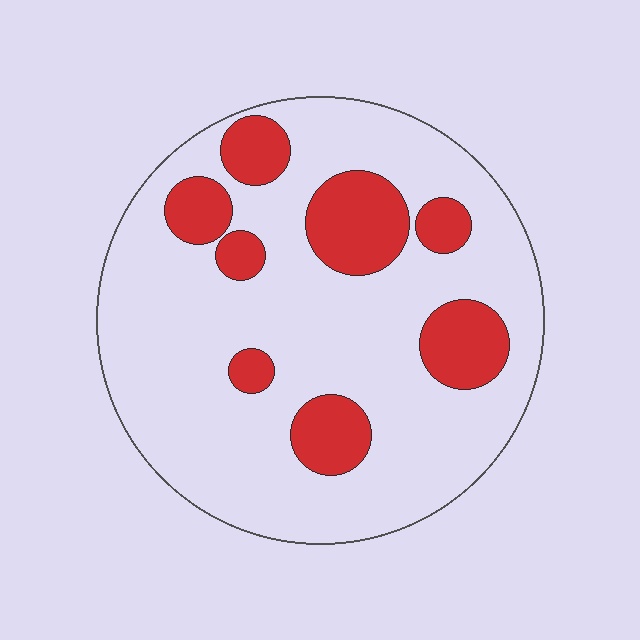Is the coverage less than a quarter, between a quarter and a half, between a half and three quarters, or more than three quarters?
Less than a quarter.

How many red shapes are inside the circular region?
8.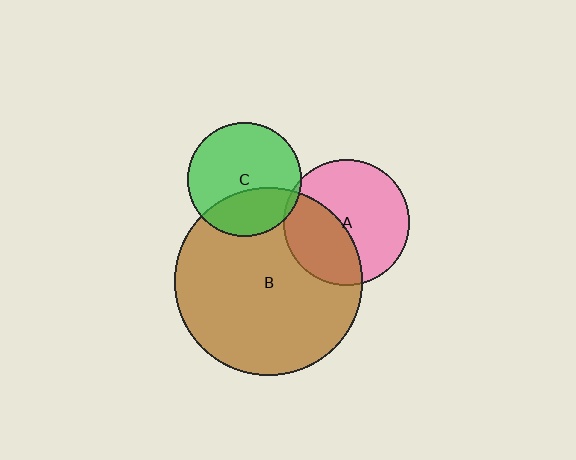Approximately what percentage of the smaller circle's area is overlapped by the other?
Approximately 5%.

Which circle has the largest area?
Circle B (brown).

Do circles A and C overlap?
Yes.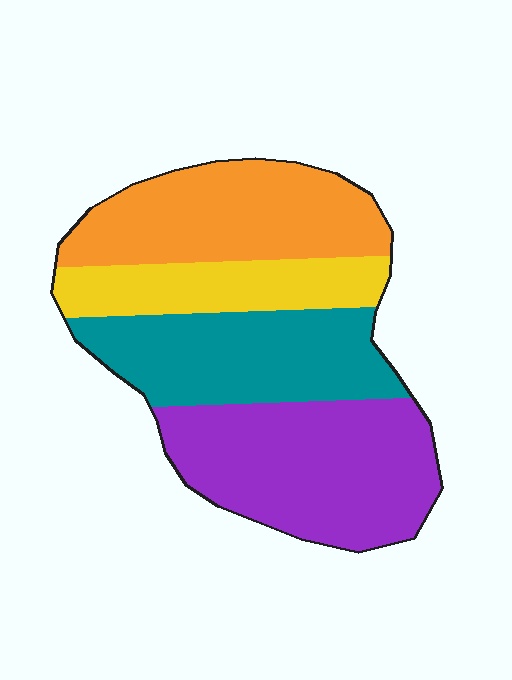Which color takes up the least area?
Yellow, at roughly 15%.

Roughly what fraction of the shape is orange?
Orange takes up about one quarter (1/4) of the shape.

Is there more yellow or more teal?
Teal.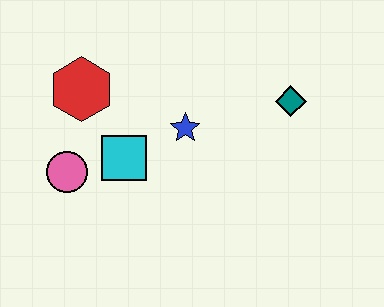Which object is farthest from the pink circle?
The teal diamond is farthest from the pink circle.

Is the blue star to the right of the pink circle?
Yes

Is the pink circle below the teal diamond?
Yes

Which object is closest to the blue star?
The cyan square is closest to the blue star.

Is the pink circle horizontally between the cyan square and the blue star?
No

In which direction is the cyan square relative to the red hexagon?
The cyan square is below the red hexagon.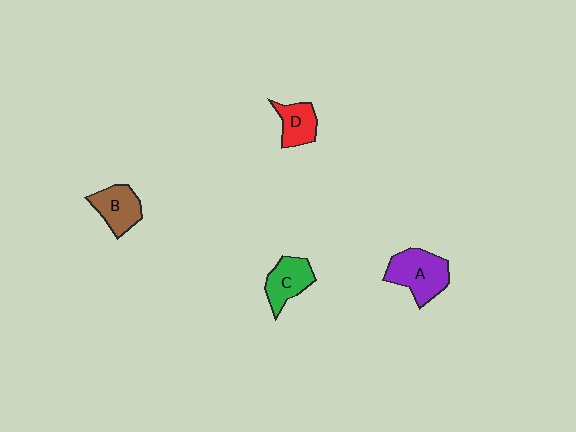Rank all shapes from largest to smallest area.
From largest to smallest: A (purple), C (green), B (brown), D (red).